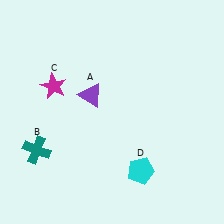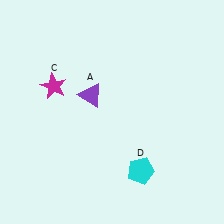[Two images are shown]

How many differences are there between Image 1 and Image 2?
There is 1 difference between the two images.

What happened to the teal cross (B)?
The teal cross (B) was removed in Image 2. It was in the bottom-left area of Image 1.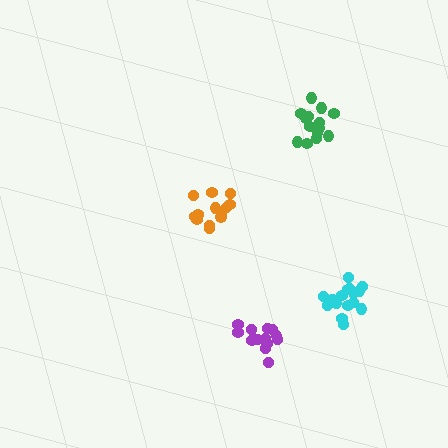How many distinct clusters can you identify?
There are 4 distinct clusters.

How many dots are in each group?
Group 1: 17 dots, Group 2: 14 dots, Group 3: 13 dots, Group 4: 14 dots (58 total).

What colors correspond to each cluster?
The clusters are colored: cyan, green, orange, purple.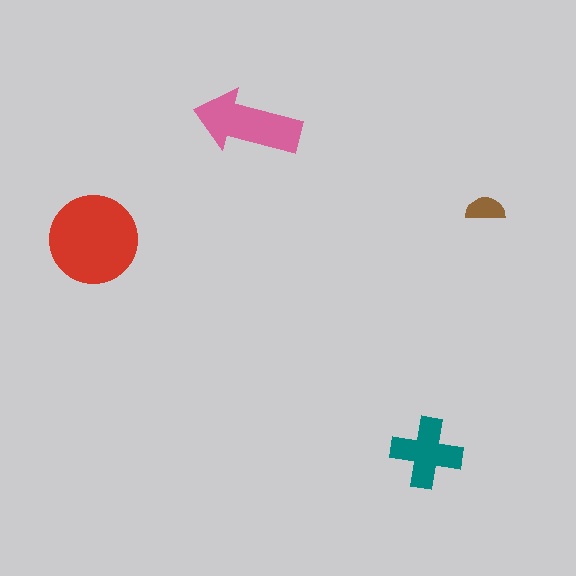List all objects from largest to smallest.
The red circle, the pink arrow, the teal cross, the brown semicircle.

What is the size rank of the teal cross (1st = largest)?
3rd.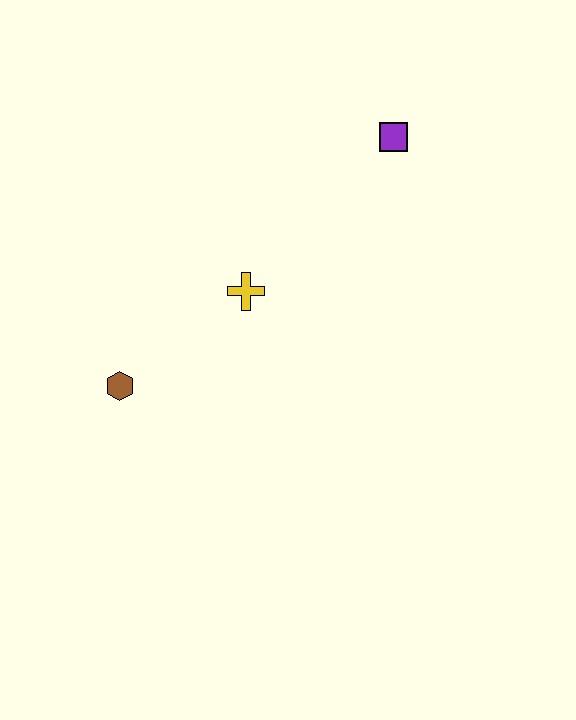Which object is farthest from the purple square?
The brown hexagon is farthest from the purple square.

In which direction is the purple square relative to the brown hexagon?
The purple square is to the right of the brown hexagon.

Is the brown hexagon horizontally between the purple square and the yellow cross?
No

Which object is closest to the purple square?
The yellow cross is closest to the purple square.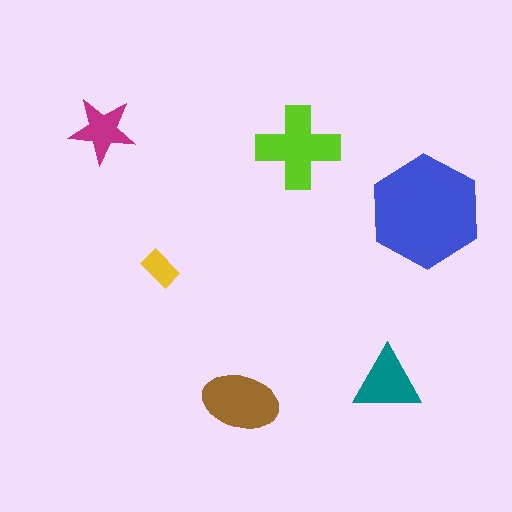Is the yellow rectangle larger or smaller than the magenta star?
Smaller.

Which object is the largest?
The blue hexagon.